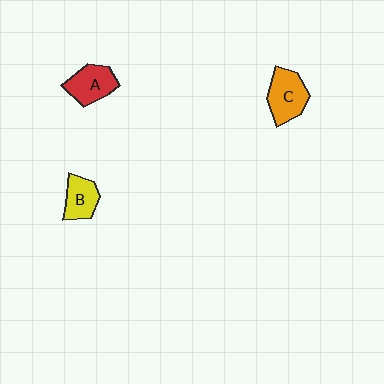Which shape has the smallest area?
Shape B (yellow).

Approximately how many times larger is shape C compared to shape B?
Approximately 1.4 times.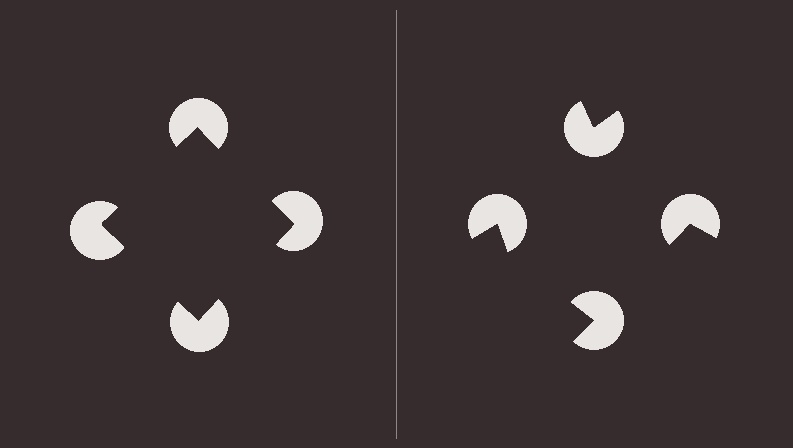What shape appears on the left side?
An illusory square.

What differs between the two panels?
The pac-man discs are positioned identically on both sides; only the wedge orientations differ. On the left they align to a square; on the right they are misaligned.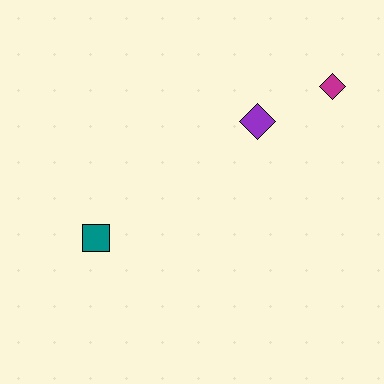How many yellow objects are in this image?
There are no yellow objects.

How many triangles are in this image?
There are no triangles.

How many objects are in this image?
There are 3 objects.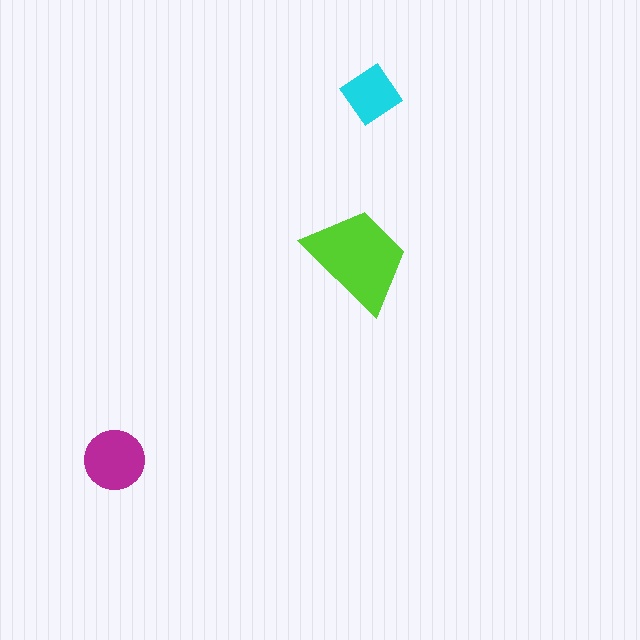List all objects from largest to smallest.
The lime trapezoid, the magenta circle, the cyan diamond.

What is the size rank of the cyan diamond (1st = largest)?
3rd.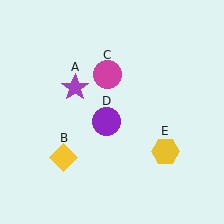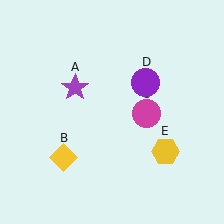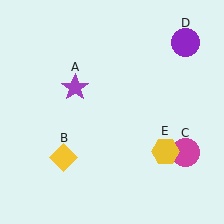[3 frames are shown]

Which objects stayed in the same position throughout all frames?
Purple star (object A) and yellow diamond (object B) and yellow hexagon (object E) remained stationary.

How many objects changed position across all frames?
2 objects changed position: magenta circle (object C), purple circle (object D).